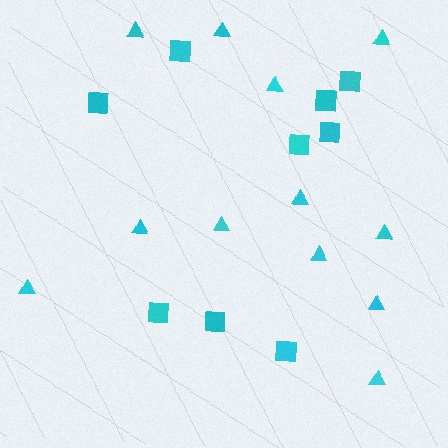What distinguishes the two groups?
There are 2 groups: one group of triangles (12) and one group of squares (9).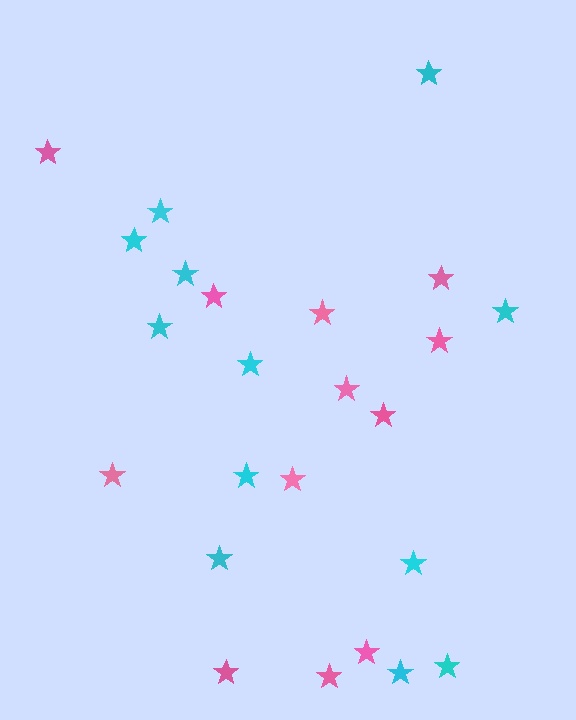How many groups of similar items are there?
There are 2 groups: one group of pink stars (12) and one group of cyan stars (12).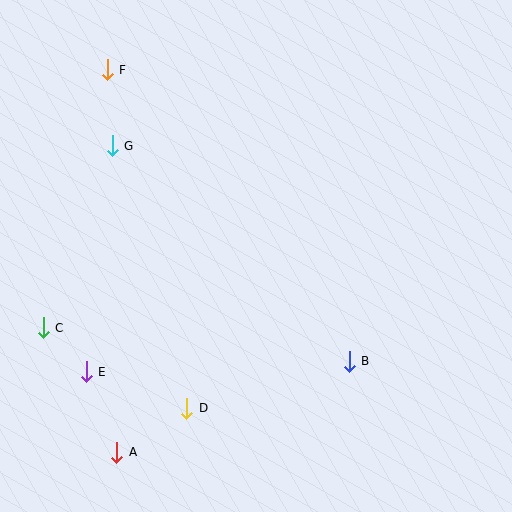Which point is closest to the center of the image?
Point B at (349, 361) is closest to the center.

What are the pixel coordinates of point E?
Point E is at (86, 372).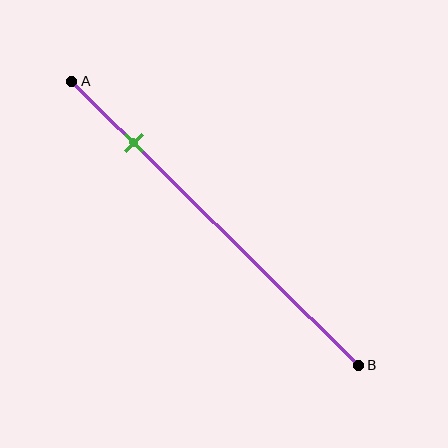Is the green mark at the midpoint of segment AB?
No, the mark is at about 20% from A, not at the 50% midpoint.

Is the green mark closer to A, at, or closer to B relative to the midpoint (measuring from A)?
The green mark is closer to point A than the midpoint of segment AB.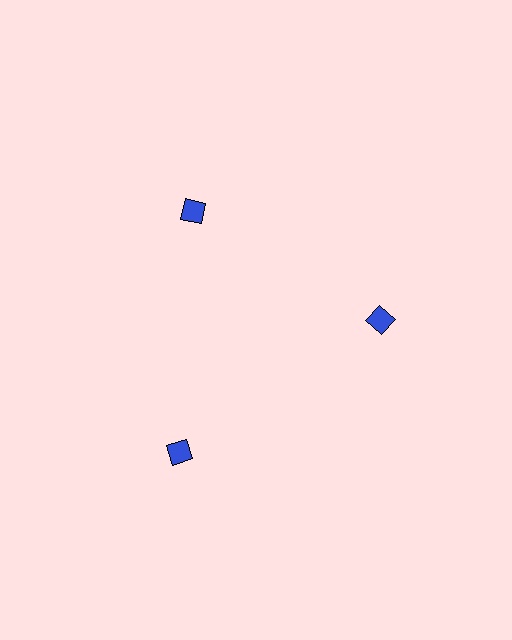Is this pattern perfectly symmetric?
No. The 3 blue diamonds are arranged in a ring, but one element near the 7 o'clock position is pushed outward from the center, breaking the 3-fold rotational symmetry.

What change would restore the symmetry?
The symmetry would be restored by moving it inward, back onto the ring so that all 3 diamonds sit at equal angles and equal distance from the center.